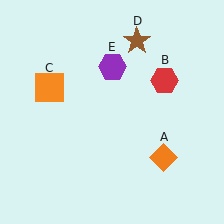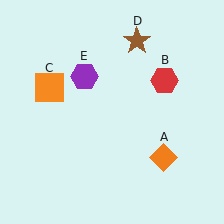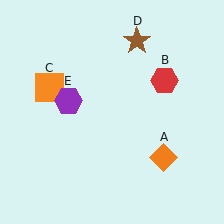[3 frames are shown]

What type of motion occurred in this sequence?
The purple hexagon (object E) rotated counterclockwise around the center of the scene.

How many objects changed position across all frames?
1 object changed position: purple hexagon (object E).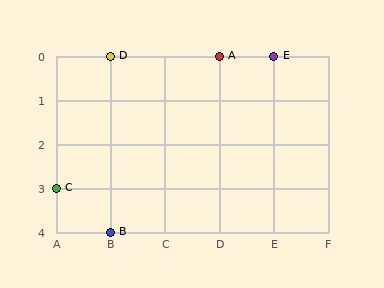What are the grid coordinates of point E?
Point E is at grid coordinates (E, 0).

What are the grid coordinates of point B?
Point B is at grid coordinates (B, 4).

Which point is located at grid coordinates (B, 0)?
Point D is at (B, 0).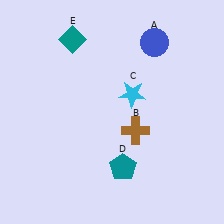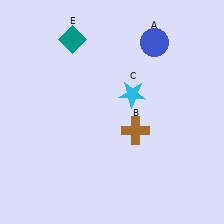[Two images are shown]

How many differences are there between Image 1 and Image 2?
There is 1 difference between the two images.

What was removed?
The teal pentagon (D) was removed in Image 2.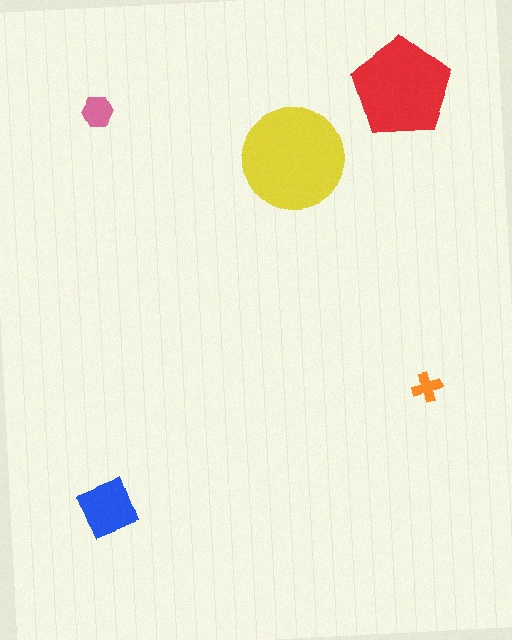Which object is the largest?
The yellow circle.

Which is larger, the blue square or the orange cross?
The blue square.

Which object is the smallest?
The orange cross.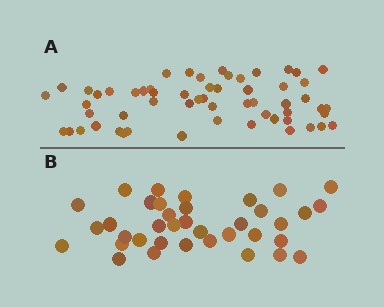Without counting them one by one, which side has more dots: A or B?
Region A (the top region) has more dots.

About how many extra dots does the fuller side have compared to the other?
Region A has approximately 20 more dots than region B.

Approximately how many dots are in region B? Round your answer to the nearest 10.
About 40 dots. (The exact count is 37, which rounds to 40.)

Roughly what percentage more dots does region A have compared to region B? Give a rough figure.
About 55% more.